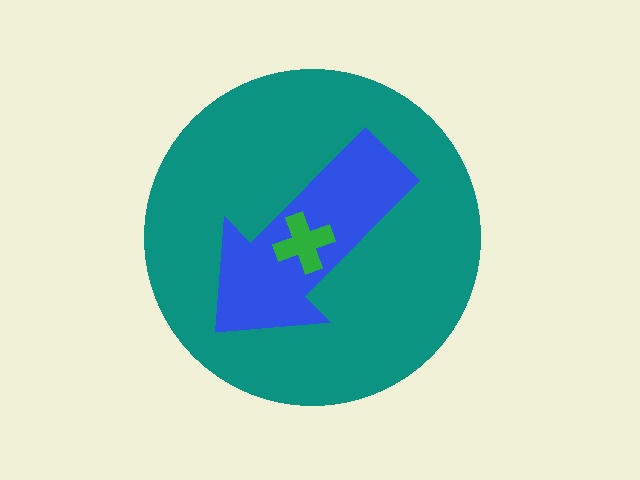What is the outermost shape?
The teal circle.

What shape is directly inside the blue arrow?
The green cross.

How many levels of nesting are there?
3.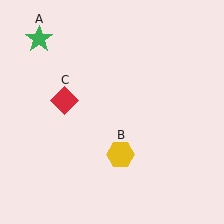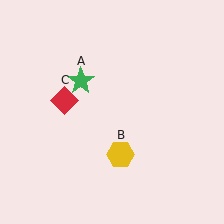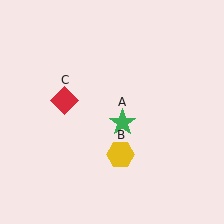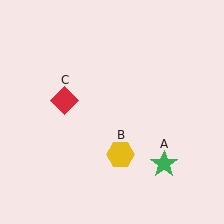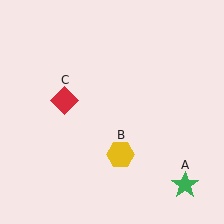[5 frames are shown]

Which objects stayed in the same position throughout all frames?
Yellow hexagon (object B) and red diamond (object C) remained stationary.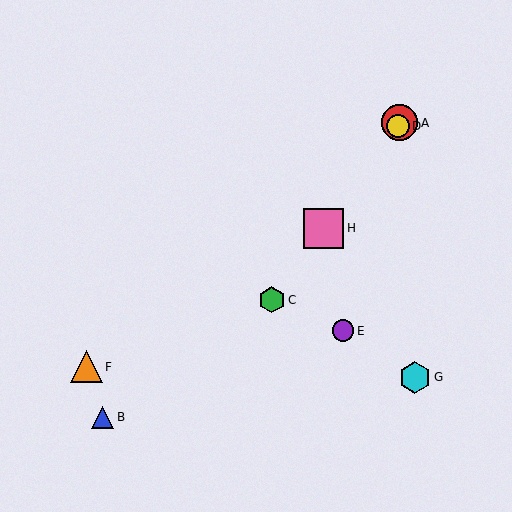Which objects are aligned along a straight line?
Objects A, C, D, H are aligned along a straight line.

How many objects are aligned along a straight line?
4 objects (A, C, D, H) are aligned along a straight line.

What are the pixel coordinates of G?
Object G is at (415, 377).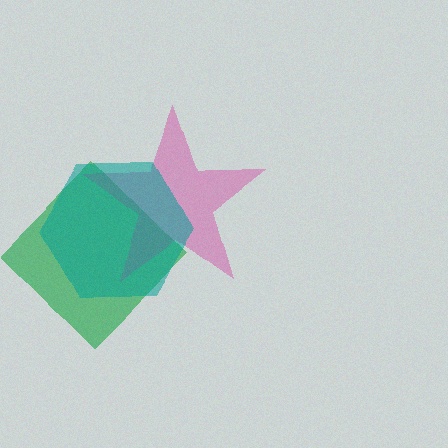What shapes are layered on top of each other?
The layered shapes are: a green diamond, a magenta star, a teal hexagon.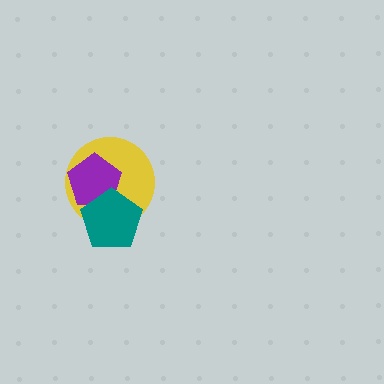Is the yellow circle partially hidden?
Yes, it is partially covered by another shape.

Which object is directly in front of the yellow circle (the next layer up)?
The purple pentagon is directly in front of the yellow circle.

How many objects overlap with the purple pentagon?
2 objects overlap with the purple pentagon.